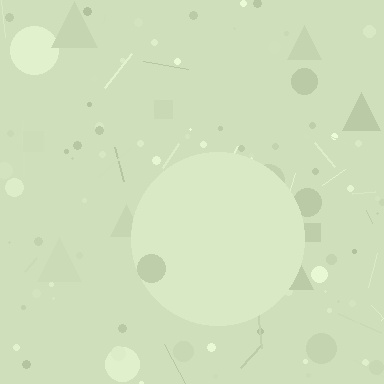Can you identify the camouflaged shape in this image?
The camouflaged shape is a circle.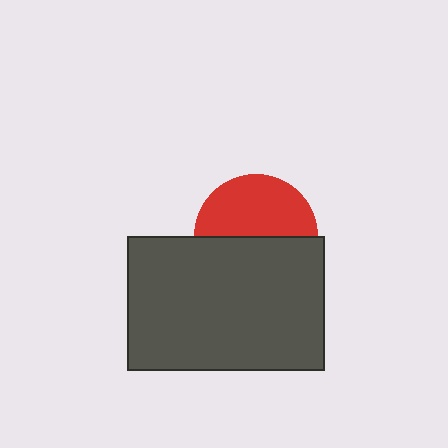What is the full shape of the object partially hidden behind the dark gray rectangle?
The partially hidden object is a red circle.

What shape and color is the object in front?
The object in front is a dark gray rectangle.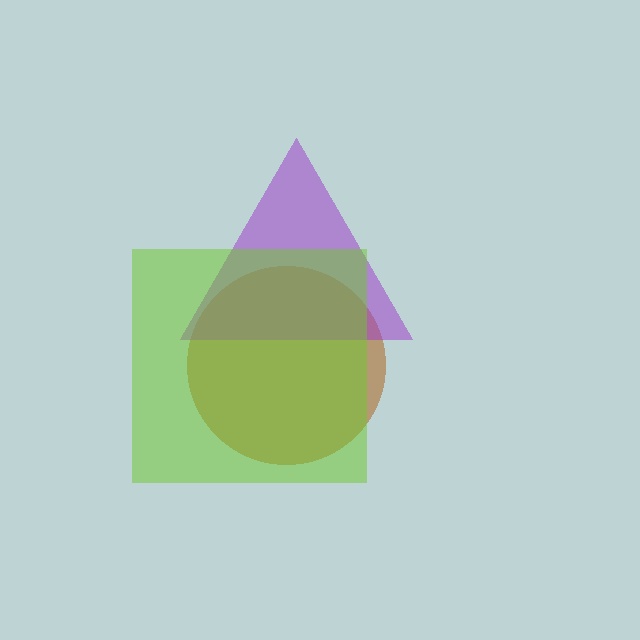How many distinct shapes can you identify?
There are 3 distinct shapes: a brown circle, a purple triangle, a lime square.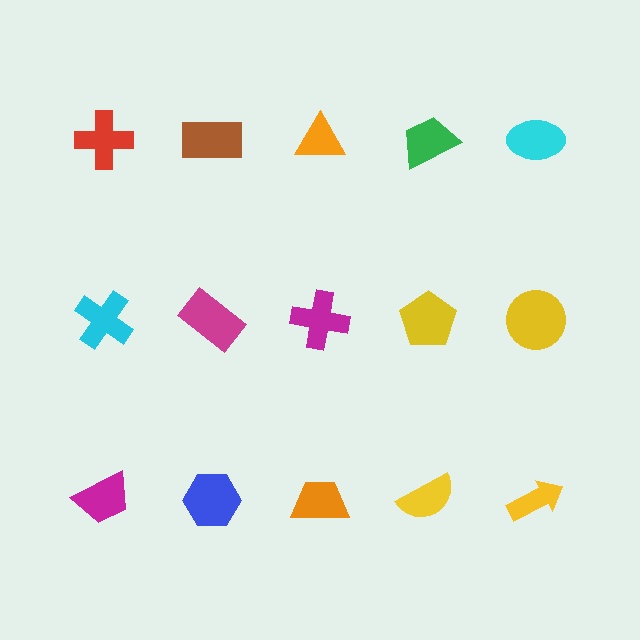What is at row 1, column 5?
A cyan ellipse.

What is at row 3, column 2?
A blue hexagon.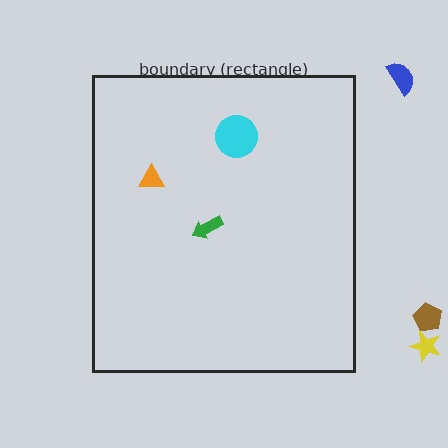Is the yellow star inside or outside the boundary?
Outside.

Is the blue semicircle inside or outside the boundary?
Outside.